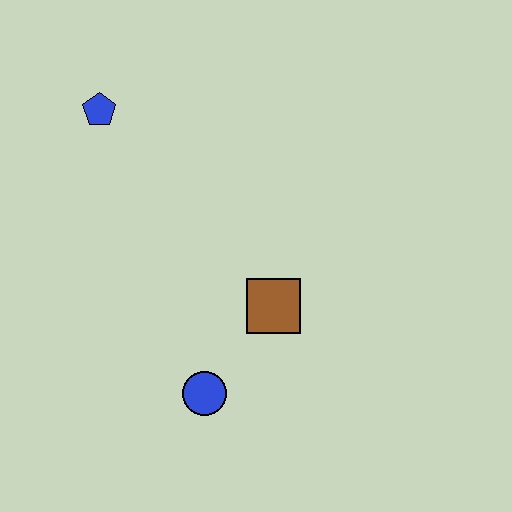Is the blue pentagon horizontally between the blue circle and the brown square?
No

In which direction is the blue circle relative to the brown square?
The blue circle is below the brown square.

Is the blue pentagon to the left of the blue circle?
Yes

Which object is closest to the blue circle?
The brown square is closest to the blue circle.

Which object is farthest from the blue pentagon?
The blue circle is farthest from the blue pentagon.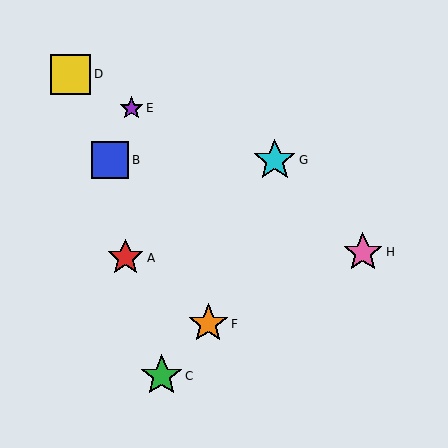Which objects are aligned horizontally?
Objects B, G are aligned horizontally.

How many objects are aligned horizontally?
2 objects (B, G) are aligned horizontally.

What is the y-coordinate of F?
Object F is at y≈324.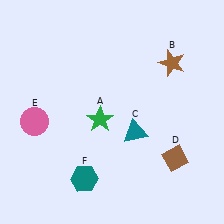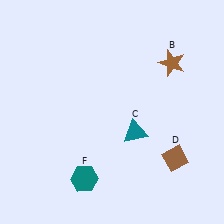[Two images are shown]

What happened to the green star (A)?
The green star (A) was removed in Image 2. It was in the bottom-left area of Image 1.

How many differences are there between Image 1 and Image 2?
There are 2 differences between the two images.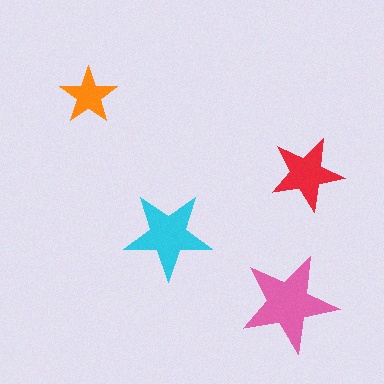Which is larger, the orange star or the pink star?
The pink one.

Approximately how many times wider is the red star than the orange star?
About 1.5 times wider.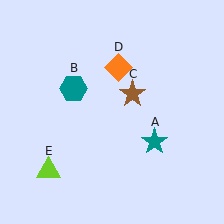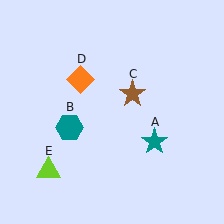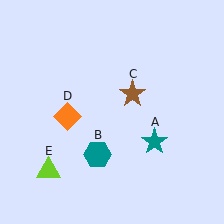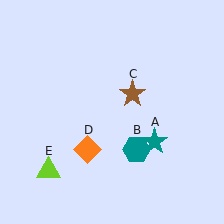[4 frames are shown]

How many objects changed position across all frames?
2 objects changed position: teal hexagon (object B), orange diamond (object D).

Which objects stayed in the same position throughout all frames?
Teal star (object A) and brown star (object C) and lime triangle (object E) remained stationary.